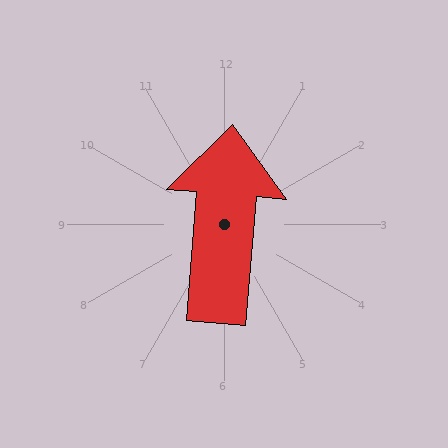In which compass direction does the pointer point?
North.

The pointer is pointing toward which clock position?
Roughly 12 o'clock.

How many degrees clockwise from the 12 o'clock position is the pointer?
Approximately 5 degrees.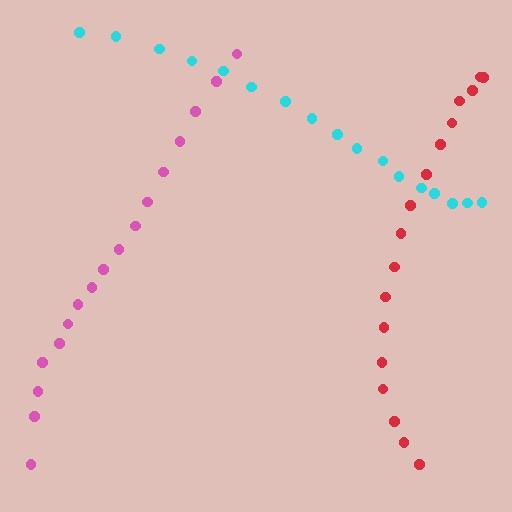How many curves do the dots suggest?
There are 3 distinct paths.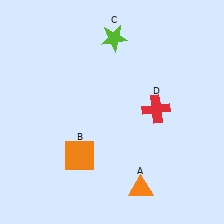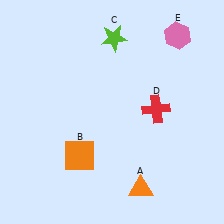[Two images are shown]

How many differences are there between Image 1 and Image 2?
There is 1 difference between the two images.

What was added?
A pink hexagon (E) was added in Image 2.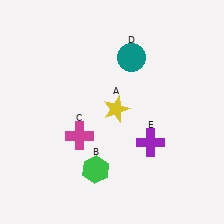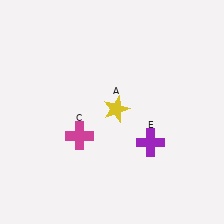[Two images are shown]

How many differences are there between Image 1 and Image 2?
There are 2 differences between the two images.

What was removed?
The teal circle (D), the green hexagon (B) were removed in Image 2.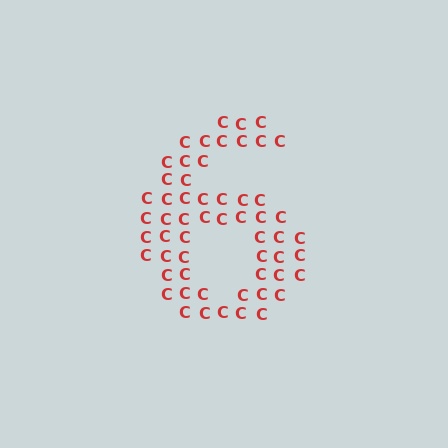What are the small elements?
The small elements are letter C's.